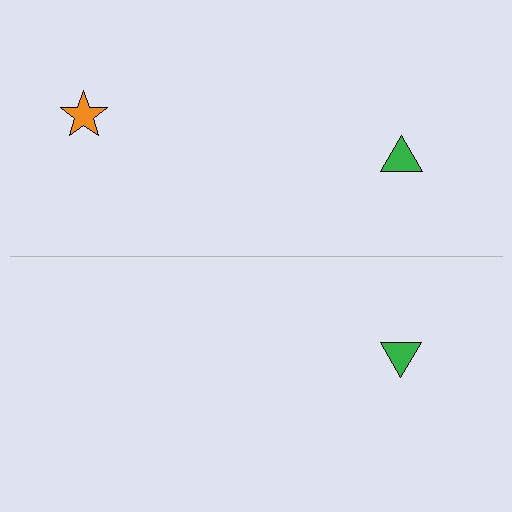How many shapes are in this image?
There are 3 shapes in this image.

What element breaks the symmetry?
A orange star is missing from the bottom side.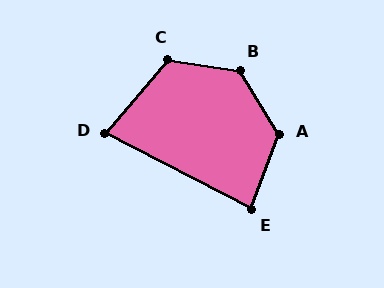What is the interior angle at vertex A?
Approximately 128 degrees (obtuse).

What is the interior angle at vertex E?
Approximately 84 degrees (acute).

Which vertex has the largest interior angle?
B, at approximately 130 degrees.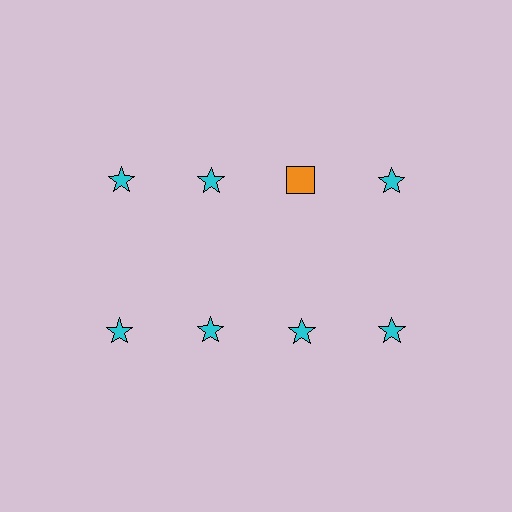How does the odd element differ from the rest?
It differs in both color (orange instead of cyan) and shape (square instead of star).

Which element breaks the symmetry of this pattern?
The orange square in the top row, center column breaks the symmetry. All other shapes are cyan stars.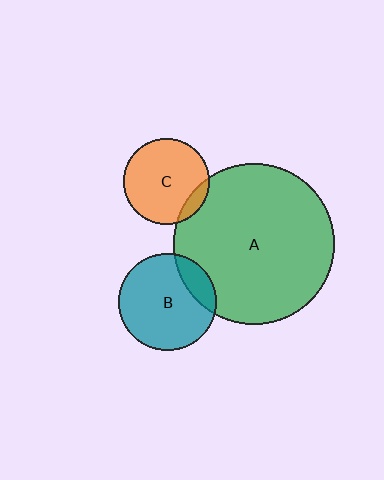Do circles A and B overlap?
Yes.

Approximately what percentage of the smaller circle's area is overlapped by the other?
Approximately 15%.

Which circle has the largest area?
Circle A (green).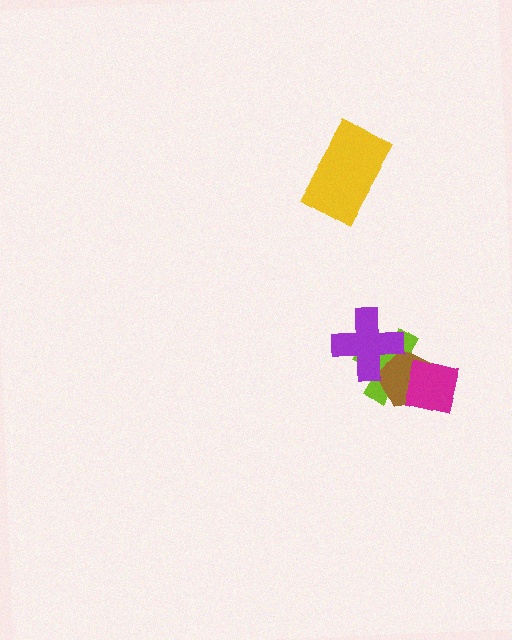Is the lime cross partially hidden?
Yes, it is partially covered by another shape.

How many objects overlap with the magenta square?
2 objects overlap with the magenta square.